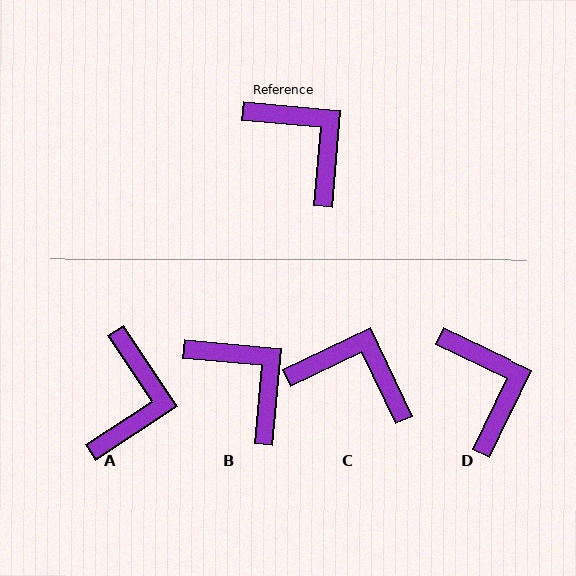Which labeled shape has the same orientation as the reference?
B.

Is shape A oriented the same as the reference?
No, it is off by about 51 degrees.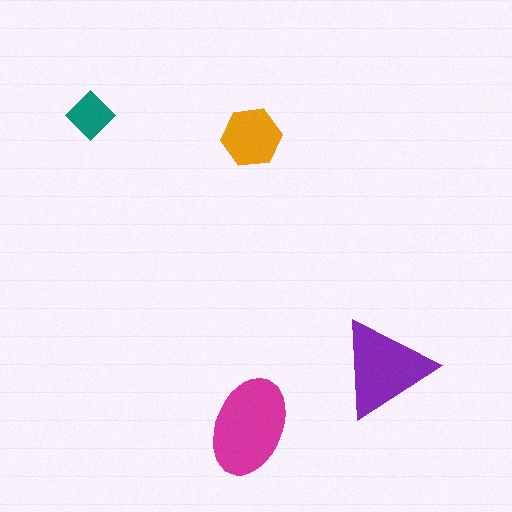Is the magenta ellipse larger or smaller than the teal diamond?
Larger.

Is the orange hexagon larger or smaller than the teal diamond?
Larger.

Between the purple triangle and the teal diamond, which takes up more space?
The purple triangle.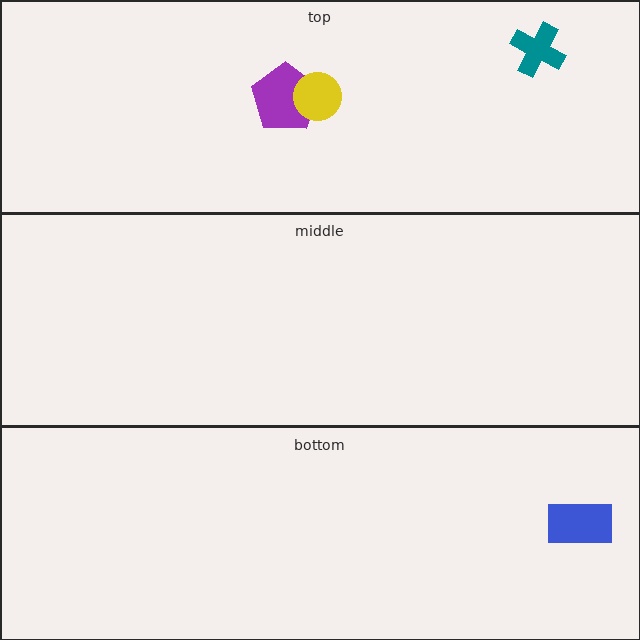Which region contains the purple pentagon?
The top region.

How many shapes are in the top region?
3.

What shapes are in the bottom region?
The blue rectangle.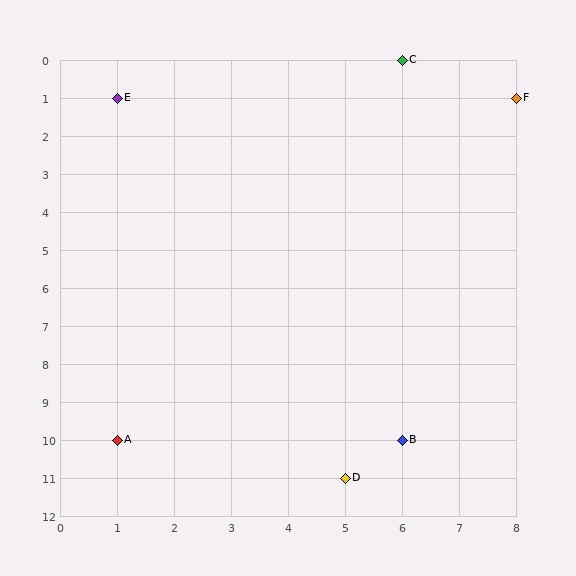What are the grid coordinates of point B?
Point B is at grid coordinates (6, 10).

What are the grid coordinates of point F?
Point F is at grid coordinates (8, 1).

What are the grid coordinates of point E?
Point E is at grid coordinates (1, 1).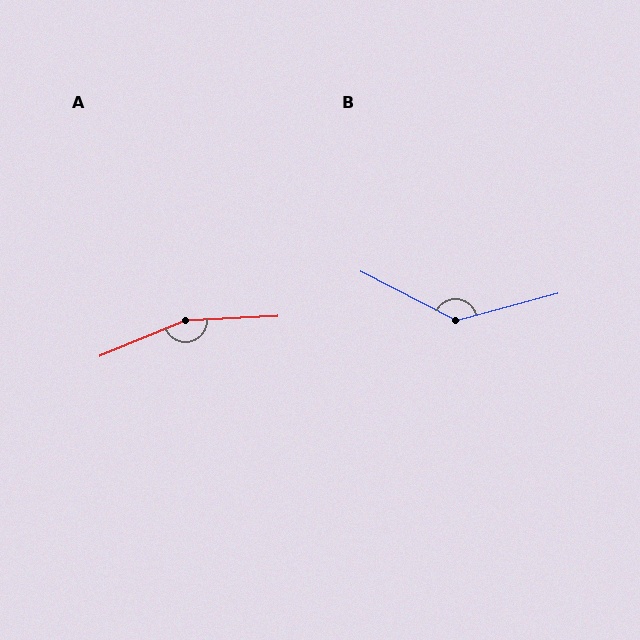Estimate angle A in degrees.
Approximately 161 degrees.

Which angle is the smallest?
B, at approximately 138 degrees.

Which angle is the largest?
A, at approximately 161 degrees.